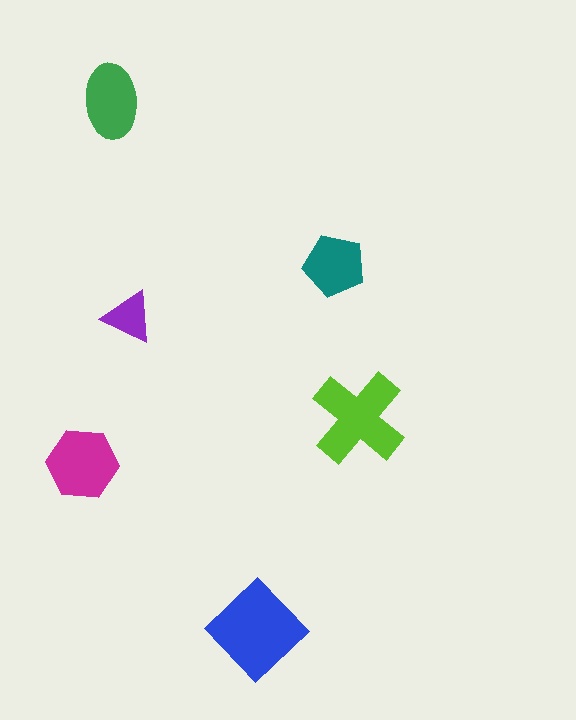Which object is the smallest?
The purple triangle.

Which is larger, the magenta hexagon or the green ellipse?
The magenta hexagon.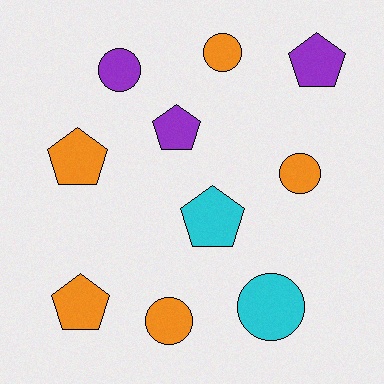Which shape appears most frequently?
Pentagon, with 5 objects.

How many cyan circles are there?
There is 1 cyan circle.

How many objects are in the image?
There are 10 objects.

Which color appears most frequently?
Orange, with 5 objects.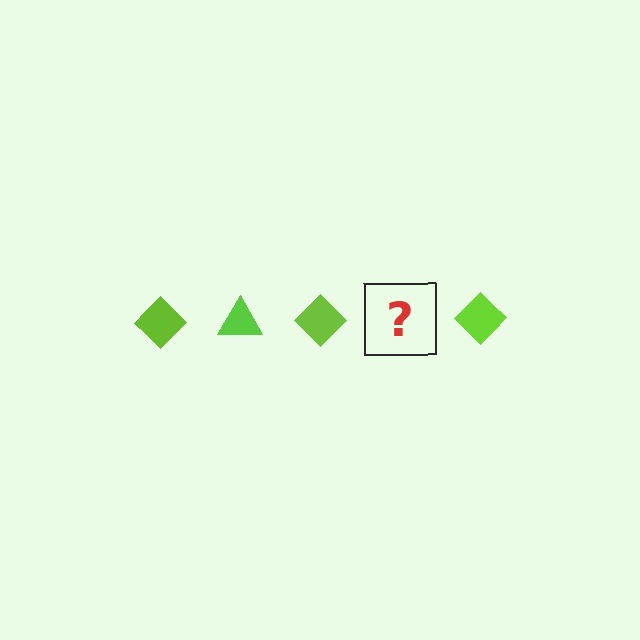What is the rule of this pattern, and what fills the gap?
The rule is that the pattern cycles through diamond, triangle shapes in lime. The gap should be filled with a lime triangle.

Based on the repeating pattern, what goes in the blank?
The blank should be a lime triangle.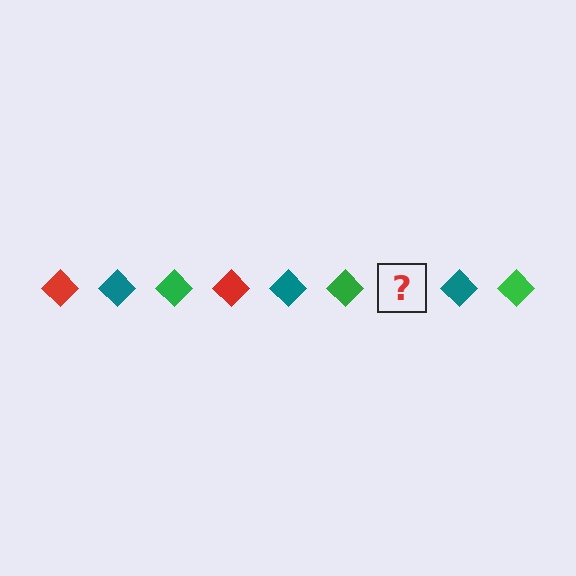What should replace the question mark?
The question mark should be replaced with a red diamond.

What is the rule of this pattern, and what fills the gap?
The rule is that the pattern cycles through red, teal, green diamonds. The gap should be filled with a red diamond.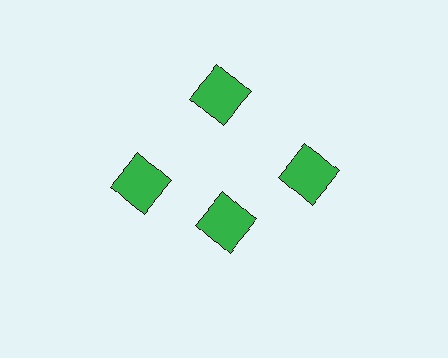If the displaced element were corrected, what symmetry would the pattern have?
It would have 4-fold rotational symmetry — the pattern would map onto itself every 90 degrees.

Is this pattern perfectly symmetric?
No. The 4 green squares are arranged in a ring, but one element near the 6 o'clock position is pulled inward toward the center, breaking the 4-fold rotational symmetry.